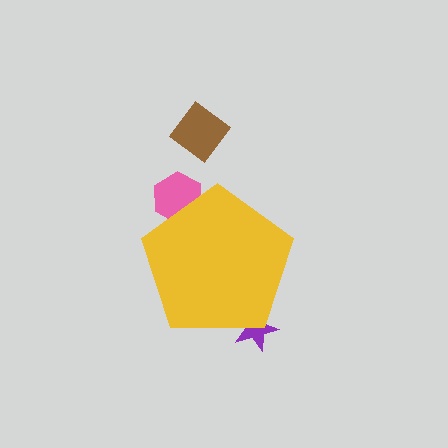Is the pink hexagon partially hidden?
Yes, the pink hexagon is partially hidden behind the yellow pentagon.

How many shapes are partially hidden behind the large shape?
2 shapes are partially hidden.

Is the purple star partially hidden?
Yes, the purple star is partially hidden behind the yellow pentagon.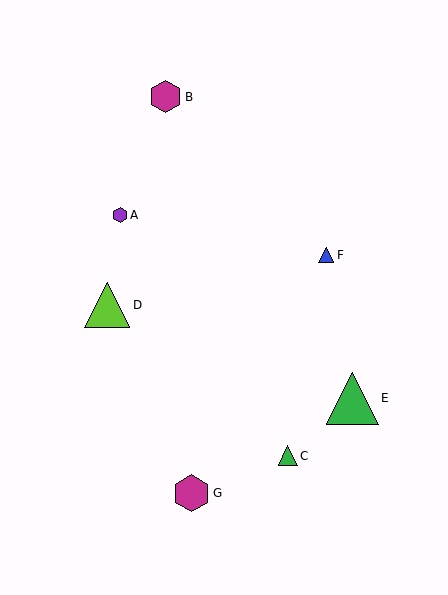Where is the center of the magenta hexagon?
The center of the magenta hexagon is at (166, 97).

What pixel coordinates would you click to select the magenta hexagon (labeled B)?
Click at (166, 97) to select the magenta hexagon B.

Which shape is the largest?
The green triangle (labeled E) is the largest.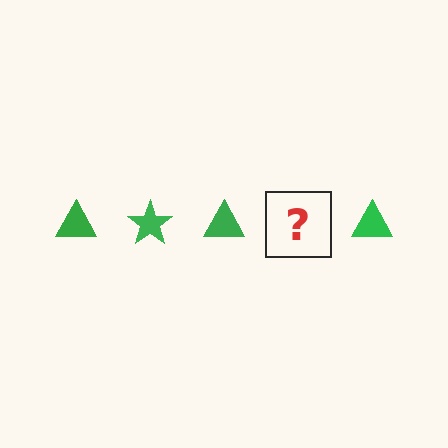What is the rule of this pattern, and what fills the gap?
The rule is that the pattern cycles through triangle, star shapes in green. The gap should be filled with a green star.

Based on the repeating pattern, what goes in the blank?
The blank should be a green star.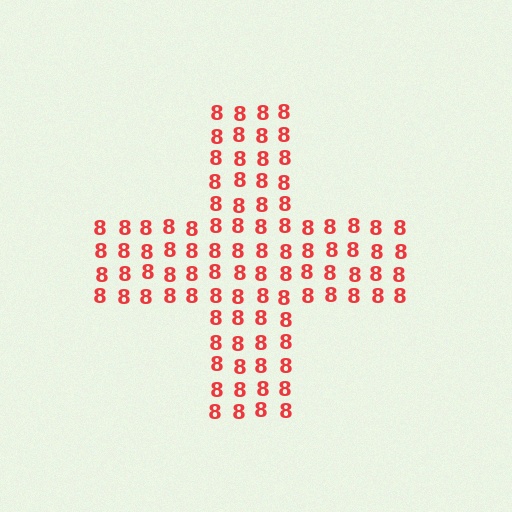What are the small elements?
The small elements are digit 8's.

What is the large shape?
The large shape is a cross.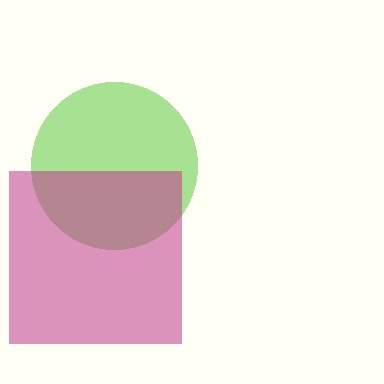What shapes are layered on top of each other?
The layered shapes are: a lime circle, a magenta square.